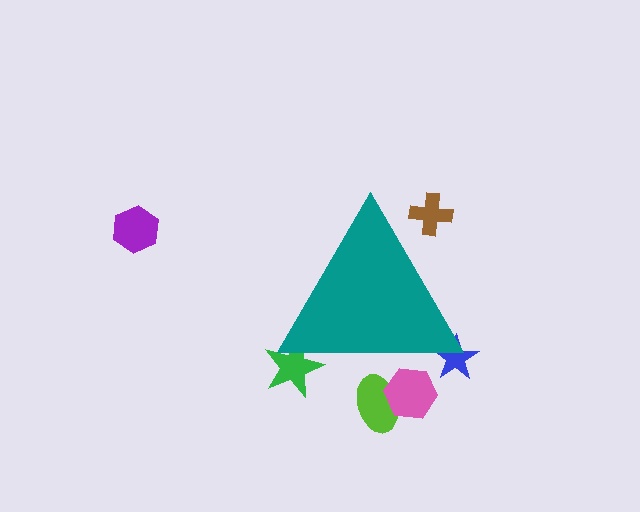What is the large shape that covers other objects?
A teal triangle.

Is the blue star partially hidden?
Yes, the blue star is partially hidden behind the teal triangle.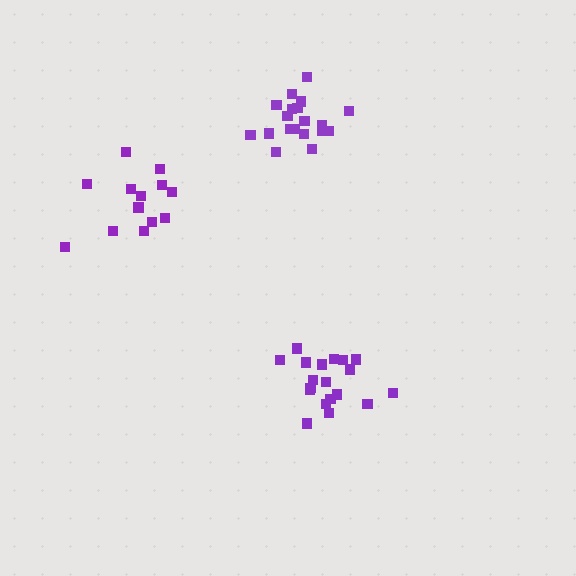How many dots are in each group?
Group 1: 19 dots, Group 2: 19 dots, Group 3: 13 dots (51 total).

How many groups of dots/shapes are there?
There are 3 groups.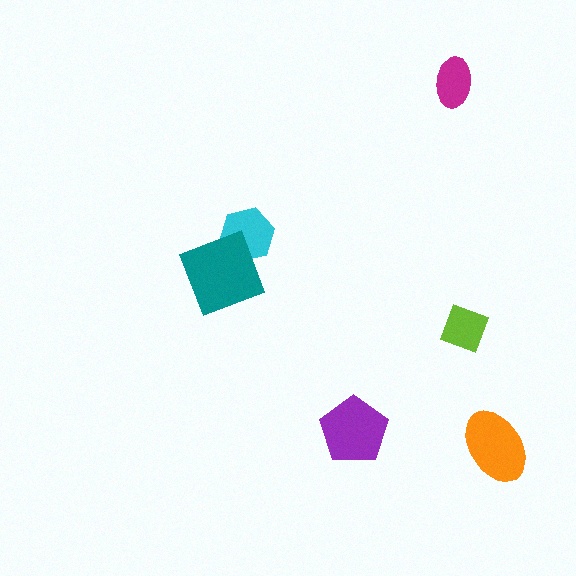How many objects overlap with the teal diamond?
1 object overlaps with the teal diamond.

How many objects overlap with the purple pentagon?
0 objects overlap with the purple pentagon.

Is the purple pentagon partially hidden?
No, no other shape covers it.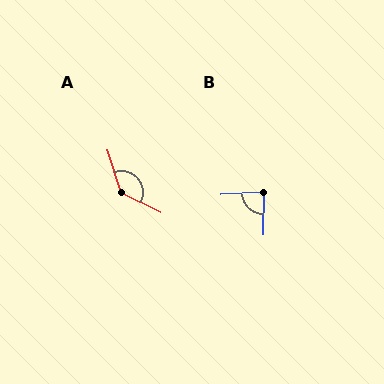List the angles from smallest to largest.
B (86°), A (133°).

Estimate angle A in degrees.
Approximately 133 degrees.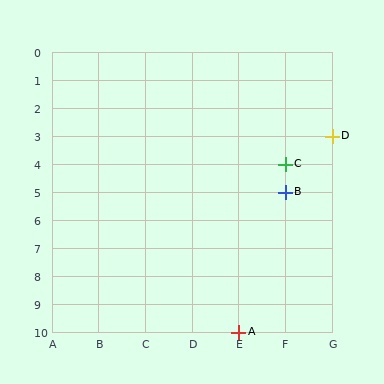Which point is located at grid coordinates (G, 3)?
Point D is at (G, 3).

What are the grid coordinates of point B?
Point B is at grid coordinates (F, 5).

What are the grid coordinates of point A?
Point A is at grid coordinates (E, 10).